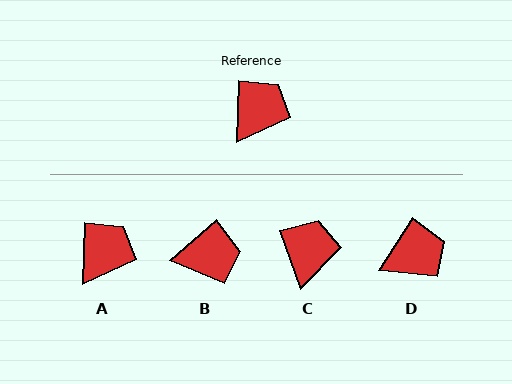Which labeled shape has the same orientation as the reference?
A.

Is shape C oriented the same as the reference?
No, it is off by about 21 degrees.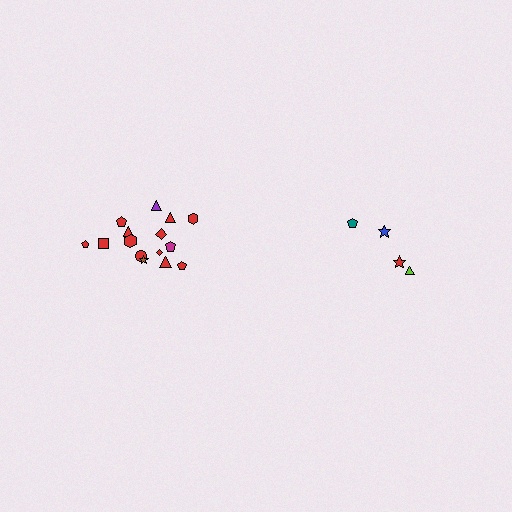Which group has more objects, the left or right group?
The left group.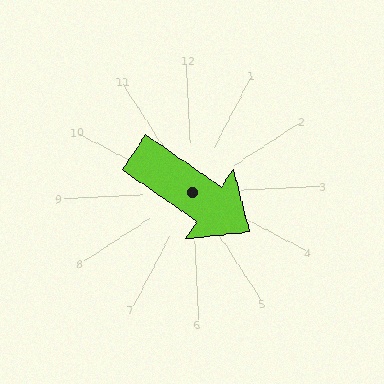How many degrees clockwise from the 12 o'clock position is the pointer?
Approximately 127 degrees.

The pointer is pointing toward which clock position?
Roughly 4 o'clock.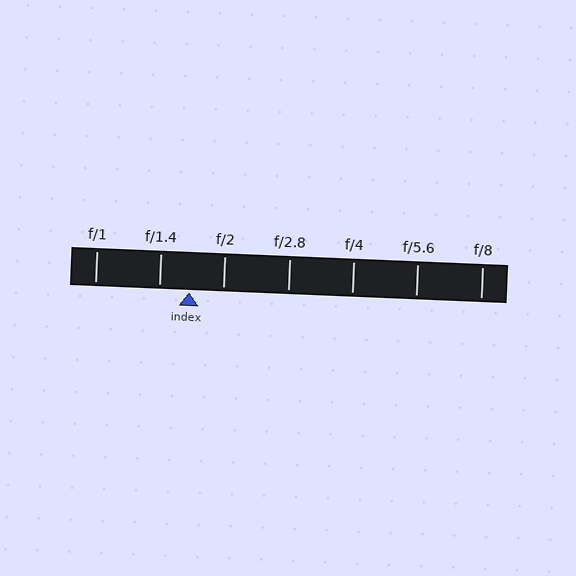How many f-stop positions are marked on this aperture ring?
There are 7 f-stop positions marked.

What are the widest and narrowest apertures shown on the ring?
The widest aperture shown is f/1 and the narrowest is f/8.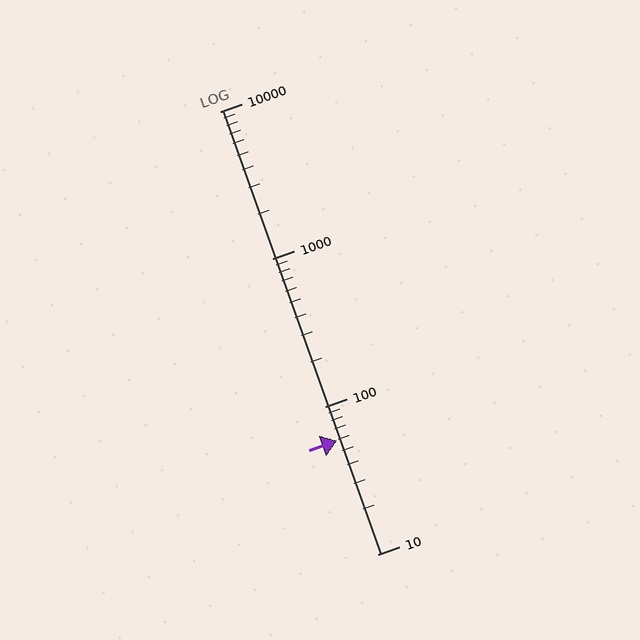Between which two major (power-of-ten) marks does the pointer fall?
The pointer is between 10 and 100.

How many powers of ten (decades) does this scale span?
The scale spans 3 decades, from 10 to 10000.